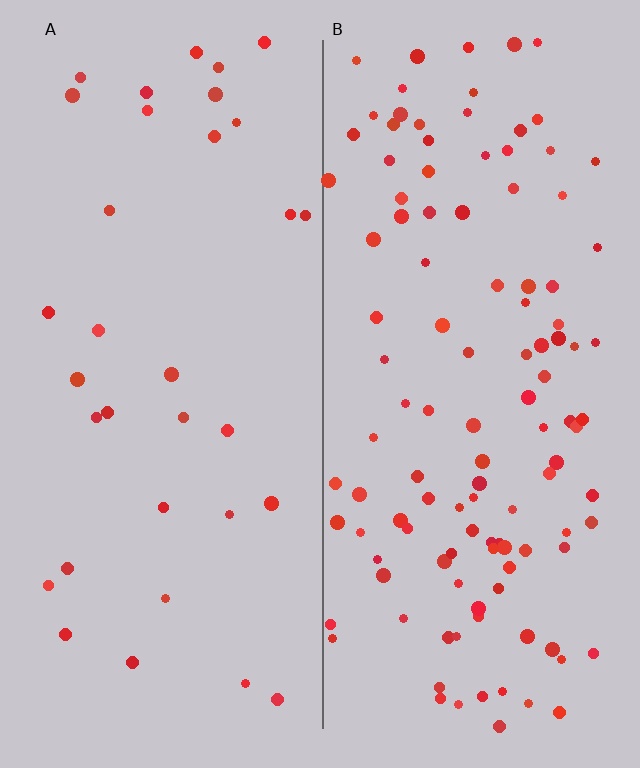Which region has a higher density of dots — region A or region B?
B (the right).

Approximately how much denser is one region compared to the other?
Approximately 3.5× — region B over region A.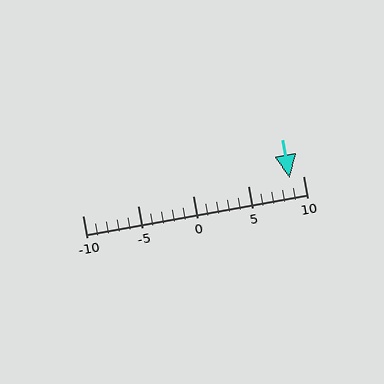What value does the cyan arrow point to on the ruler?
The cyan arrow points to approximately 9.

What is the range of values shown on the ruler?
The ruler shows values from -10 to 10.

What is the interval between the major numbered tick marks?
The major tick marks are spaced 5 units apart.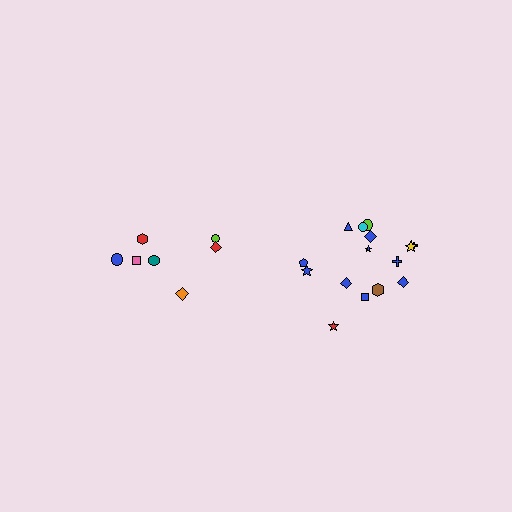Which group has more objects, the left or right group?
The right group.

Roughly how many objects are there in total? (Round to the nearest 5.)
Roughly 20 objects in total.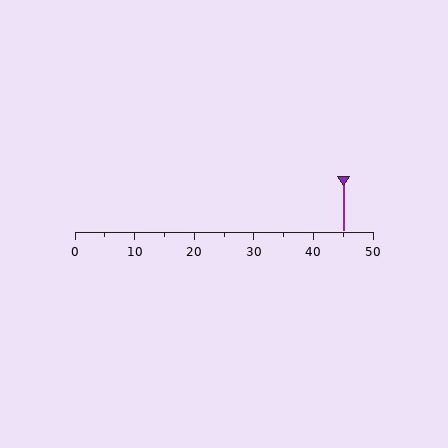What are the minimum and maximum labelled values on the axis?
The axis runs from 0 to 50.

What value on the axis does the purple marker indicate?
The marker indicates approximately 45.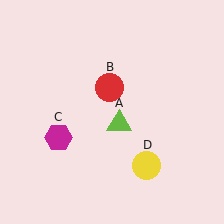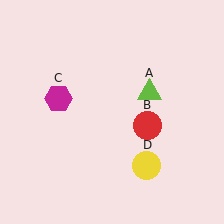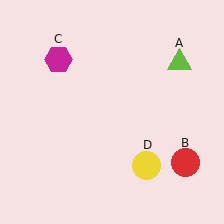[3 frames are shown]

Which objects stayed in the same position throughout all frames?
Yellow circle (object D) remained stationary.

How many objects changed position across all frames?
3 objects changed position: lime triangle (object A), red circle (object B), magenta hexagon (object C).